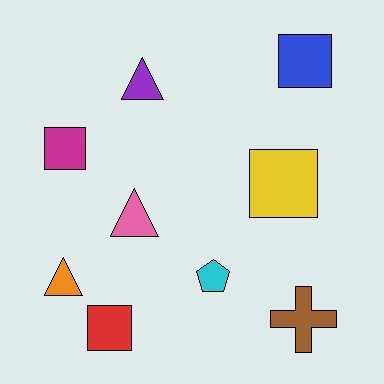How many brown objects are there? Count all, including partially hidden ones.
There is 1 brown object.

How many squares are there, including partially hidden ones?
There are 4 squares.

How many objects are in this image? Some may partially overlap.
There are 9 objects.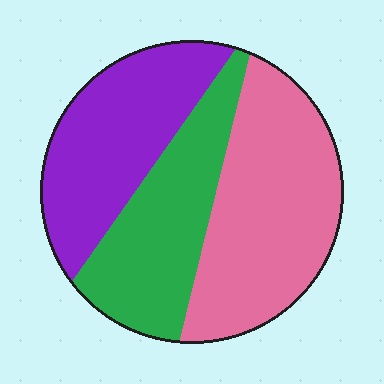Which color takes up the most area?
Pink, at roughly 40%.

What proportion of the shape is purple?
Purple takes up about one third (1/3) of the shape.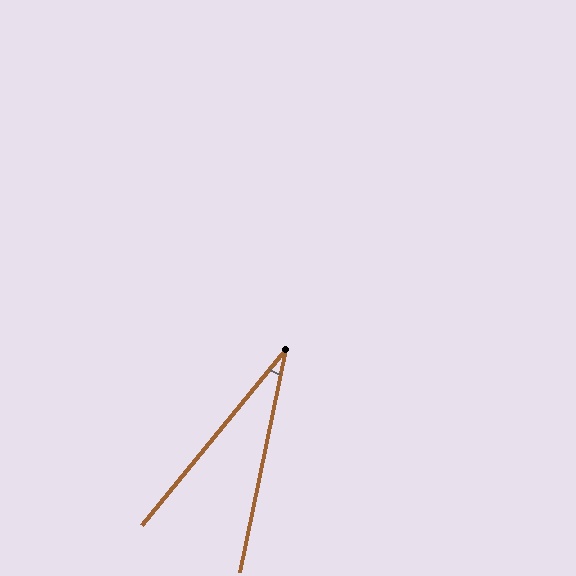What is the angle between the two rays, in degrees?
Approximately 28 degrees.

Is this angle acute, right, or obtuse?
It is acute.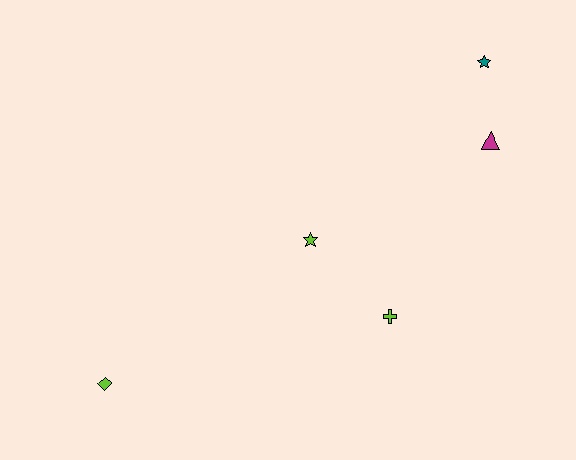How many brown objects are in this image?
There are no brown objects.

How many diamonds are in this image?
There is 1 diamond.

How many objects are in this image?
There are 5 objects.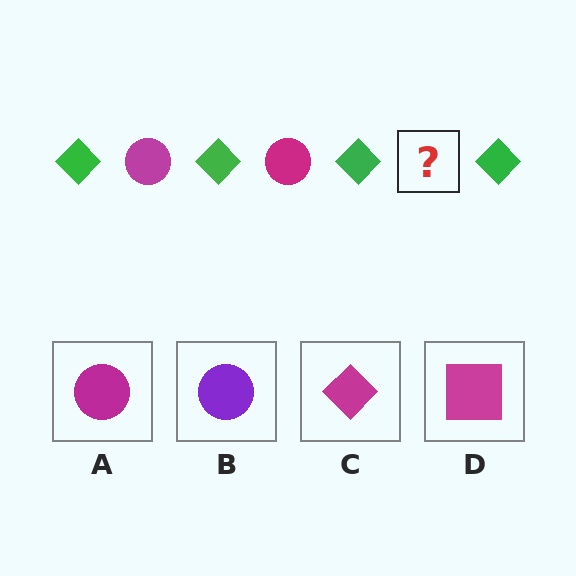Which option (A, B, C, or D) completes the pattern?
A.